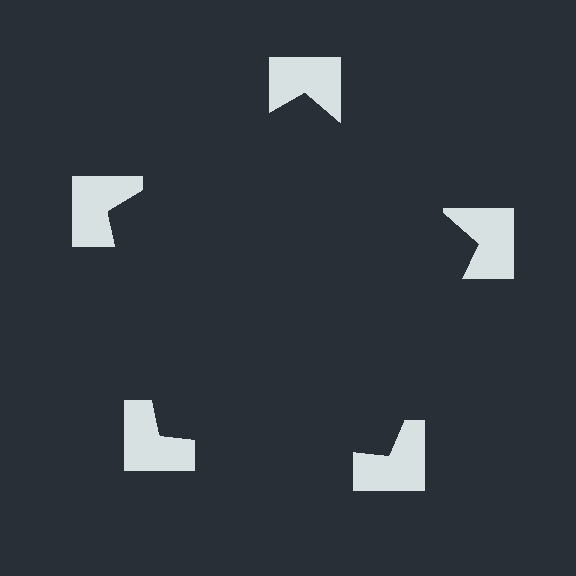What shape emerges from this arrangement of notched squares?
An illusory pentagon — its edges are inferred from the aligned wedge cuts in the notched squares, not physically drawn.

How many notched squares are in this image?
There are 5 — one at each vertex of the illusory pentagon.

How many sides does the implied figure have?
5 sides.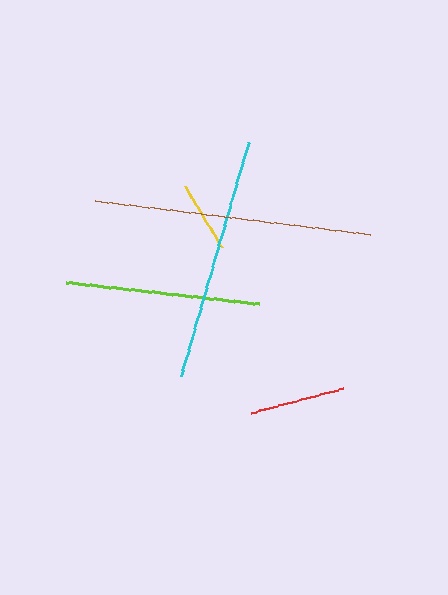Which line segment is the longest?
The brown line is the longest at approximately 277 pixels.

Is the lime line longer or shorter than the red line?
The lime line is longer than the red line.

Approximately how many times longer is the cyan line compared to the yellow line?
The cyan line is approximately 3.4 times the length of the yellow line.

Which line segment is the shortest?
The yellow line is the shortest at approximately 71 pixels.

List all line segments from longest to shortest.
From longest to shortest: brown, cyan, lime, red, yellow.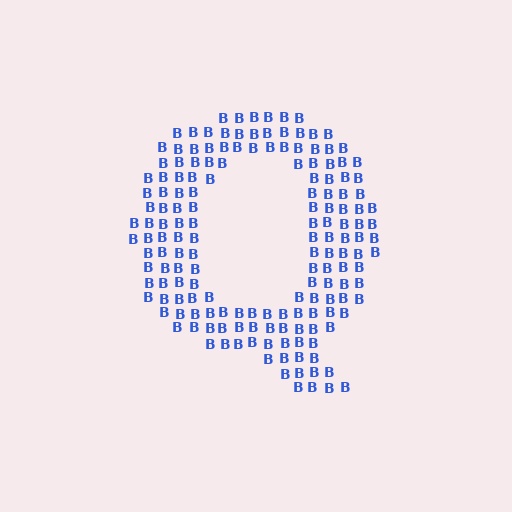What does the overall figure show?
The overall figure shows the letter Q.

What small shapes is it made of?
It is made of small letter B's.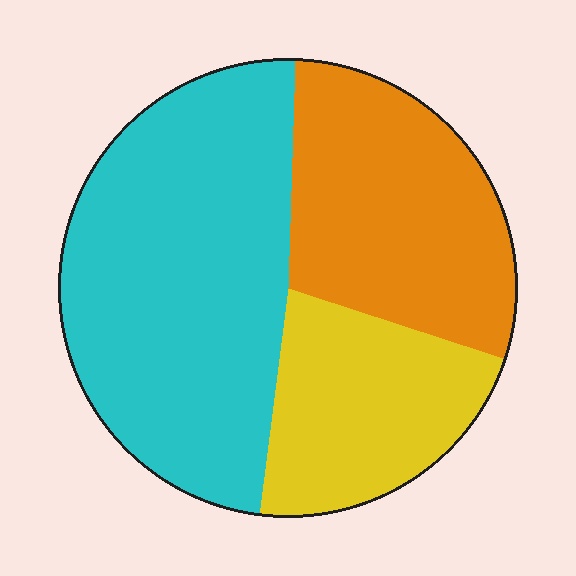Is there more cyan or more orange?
Cyan.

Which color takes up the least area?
Yellow, at roughly 20%.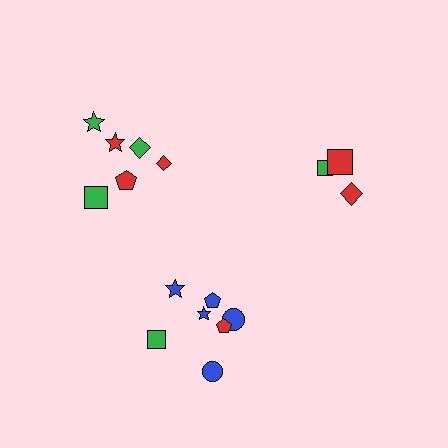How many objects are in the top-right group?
There are 3 objects.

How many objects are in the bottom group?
There are 7 objects.